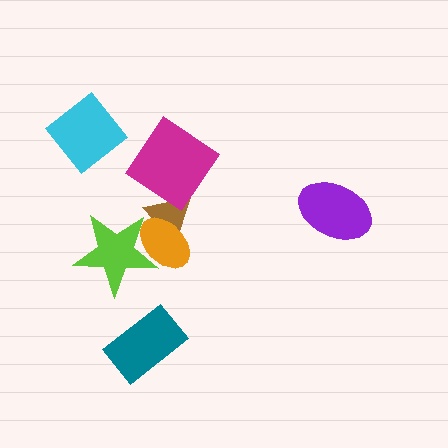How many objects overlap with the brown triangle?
3 objects overlap with the brown triangle.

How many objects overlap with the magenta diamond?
1 object overlaps with the magenta diamond.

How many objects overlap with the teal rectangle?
0 objects overlap with the teal rectangle.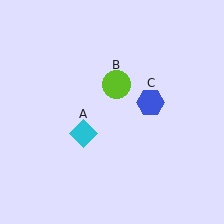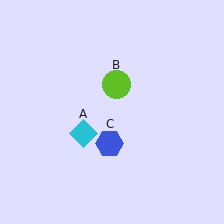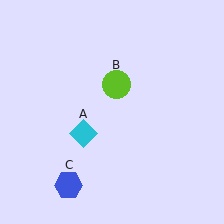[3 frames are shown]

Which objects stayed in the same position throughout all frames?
Cyan diamond (object A) and lime circle (object B) remained stationary.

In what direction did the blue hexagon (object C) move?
The blue hexagon (object C) moved down and to the left.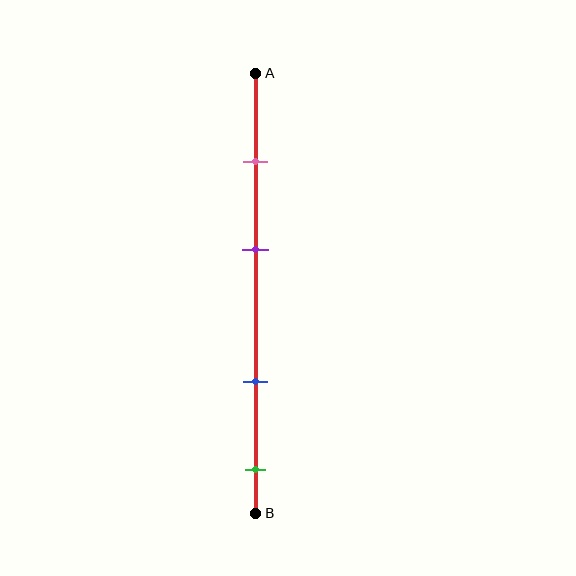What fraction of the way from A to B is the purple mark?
The purple mark is approximately 40% (0.4) of the way from A to B.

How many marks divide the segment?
There are 4 marks dividing the segment.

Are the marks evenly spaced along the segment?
No, the marks are not evenly spaced.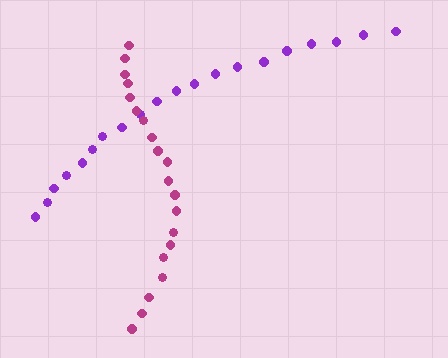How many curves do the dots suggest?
There are 2 distinct paths.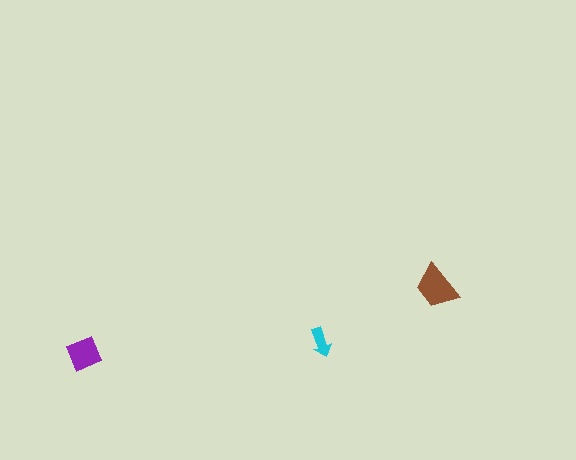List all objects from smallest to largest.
The cyan arrow, the purple diamond, the brown trapezoid.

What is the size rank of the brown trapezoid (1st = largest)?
1st.